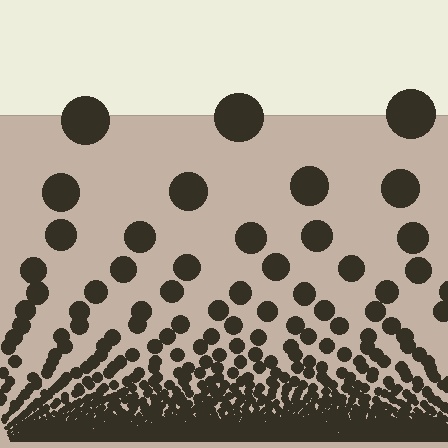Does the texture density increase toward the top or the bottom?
Density increases toward the bottom.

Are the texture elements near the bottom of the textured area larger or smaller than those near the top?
Smaller. The gradient is inverted — elements near the bottom are smaller and denser.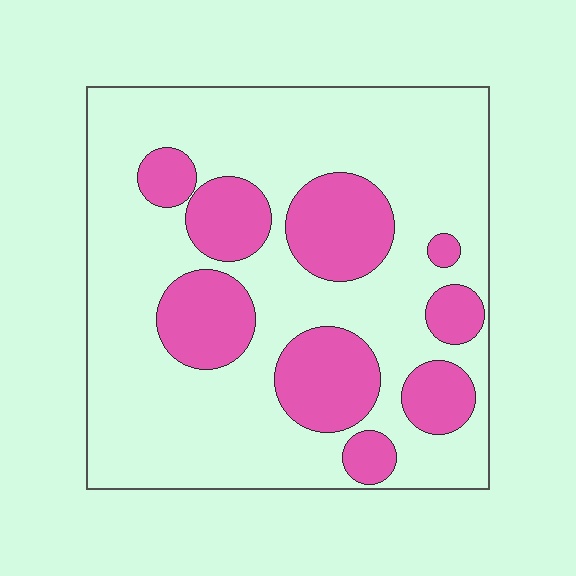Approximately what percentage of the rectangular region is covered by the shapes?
Approximately 30%.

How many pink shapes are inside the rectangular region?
9.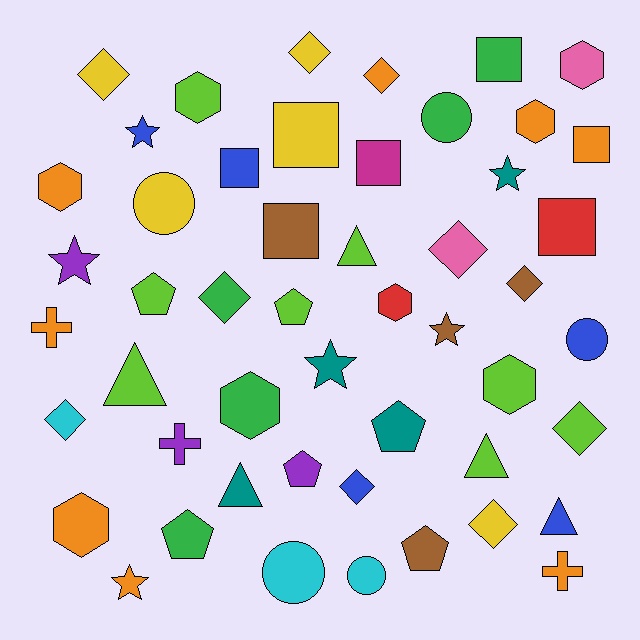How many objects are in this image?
There are 50 objects.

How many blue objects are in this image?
There are 5 blue objects.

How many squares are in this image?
There are 7 squares.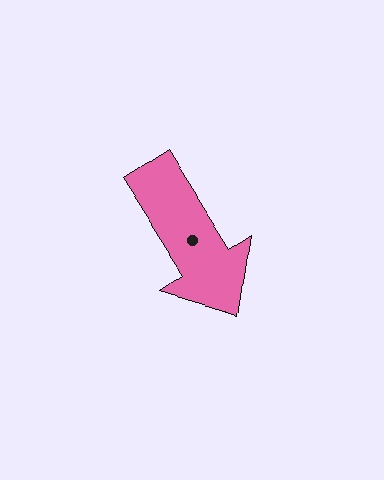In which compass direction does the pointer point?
Southeast.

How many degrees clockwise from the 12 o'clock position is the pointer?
Approximately 147 degrees.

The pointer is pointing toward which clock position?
Roughly 5 o'clock.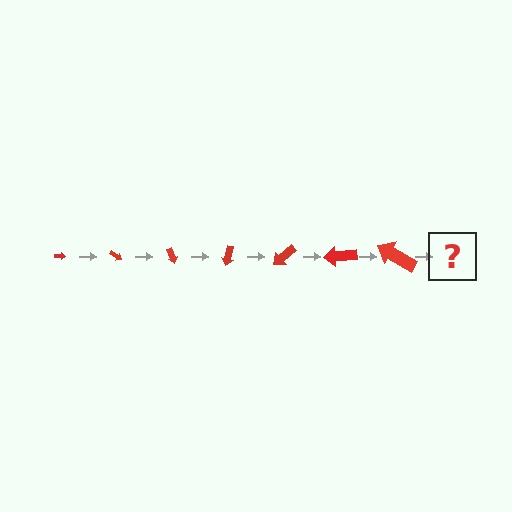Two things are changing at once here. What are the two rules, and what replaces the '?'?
The two rules are that the arrow grows larger each step and it rotates 35 degrees each step. The '?' should be an arrow, larger than the previous one and rotated 245 degrees from the start.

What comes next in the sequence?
The next element should be an arrow, larger than the previous one and rotated 245 degrees from the start.